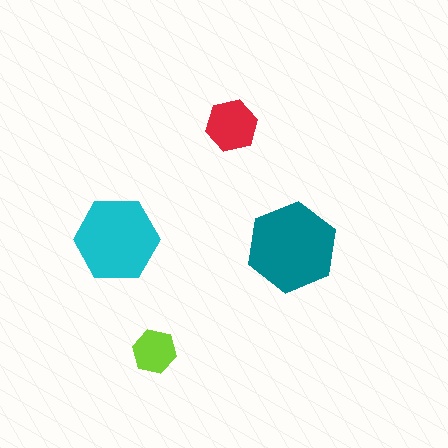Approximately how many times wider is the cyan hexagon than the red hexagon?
About 1.5 times wider.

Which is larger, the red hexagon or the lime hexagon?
The red one.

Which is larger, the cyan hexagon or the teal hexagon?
The teal one.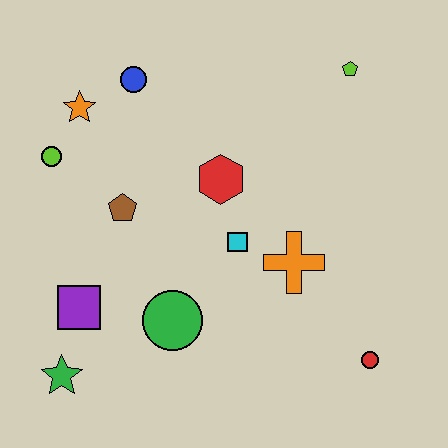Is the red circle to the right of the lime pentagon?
Yes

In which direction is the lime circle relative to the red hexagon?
The lime circle is to the left of the red hexagon.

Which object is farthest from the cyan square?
The green star is farthest from the cyan square.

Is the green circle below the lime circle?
Yes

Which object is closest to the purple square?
The green star is closest to the purple square.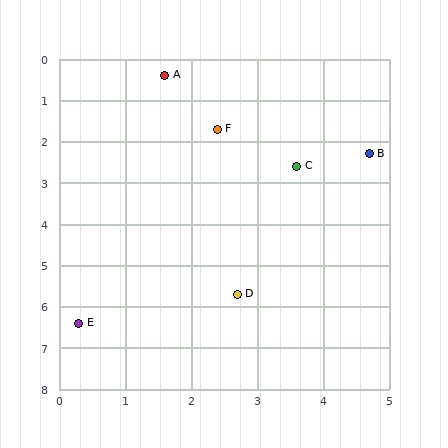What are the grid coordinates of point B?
Point B is at approximately (4.7, 2.3).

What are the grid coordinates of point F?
Point F is at approximately (2.4, 1.7).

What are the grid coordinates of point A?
Point A is at approximately (1.6, 0.4).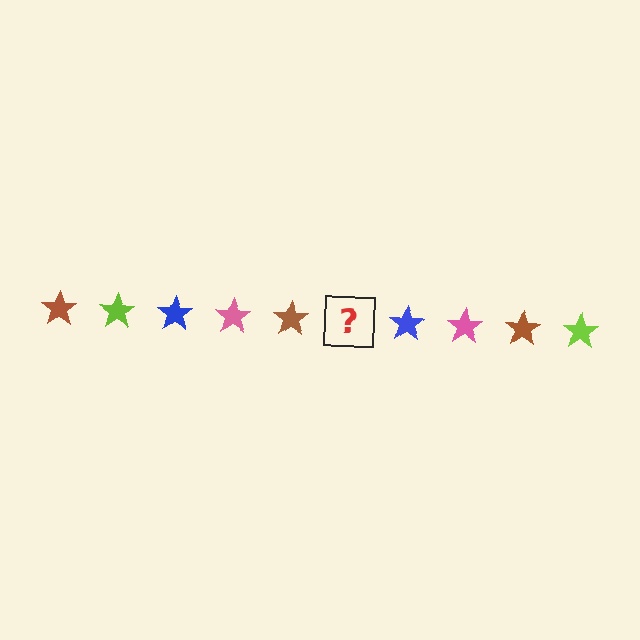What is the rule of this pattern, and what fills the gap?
The rule is that the pattern cycles through brown, lime, blue, pink stars. The gap should be filled with a lime star.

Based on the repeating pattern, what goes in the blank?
The blank should be a lime star.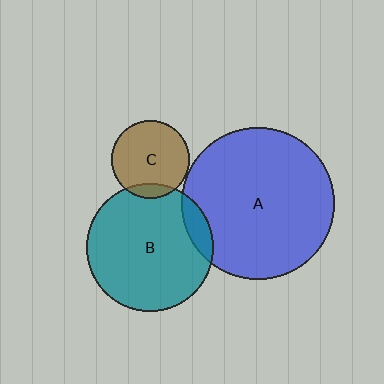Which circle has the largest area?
Circle A (blue).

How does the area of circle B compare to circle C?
Approximately 2.7 times.